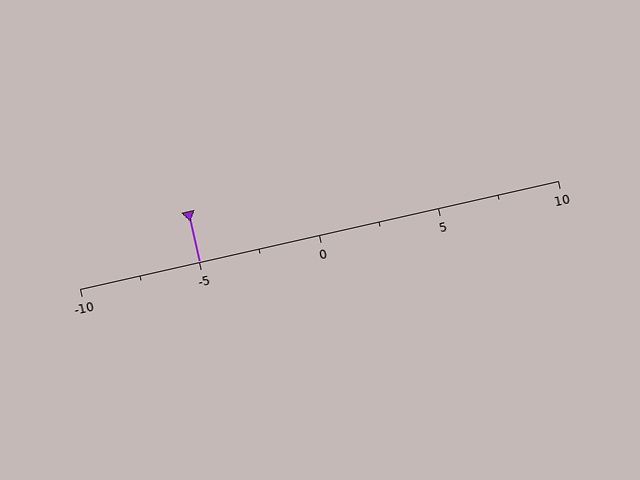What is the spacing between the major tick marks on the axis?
The major ticks are spaced 5 apart.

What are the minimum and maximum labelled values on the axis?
The axis runs from -10 to 10.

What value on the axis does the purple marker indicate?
The marker indicates approximately -5.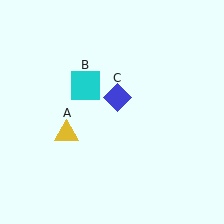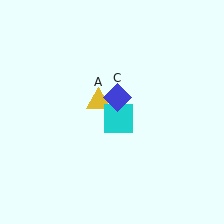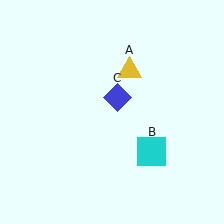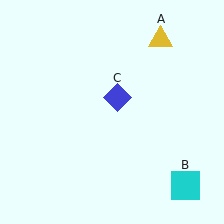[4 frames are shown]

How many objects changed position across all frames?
2 objects changed position: yellow triangle (object A), cyan square (object B).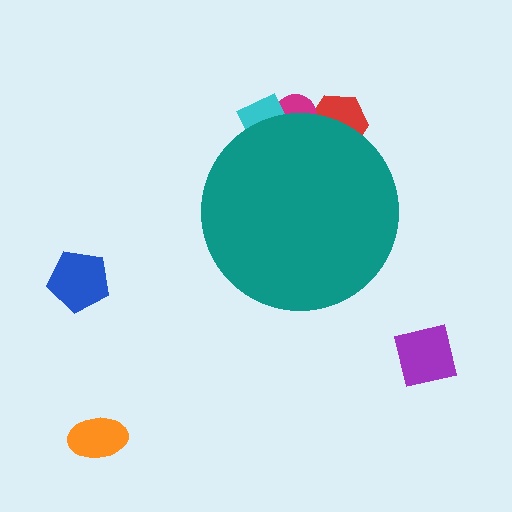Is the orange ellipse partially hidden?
No, the orange ellipse is fully visible.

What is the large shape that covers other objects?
A teal circle.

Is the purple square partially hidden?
No, the purple square is fully visible.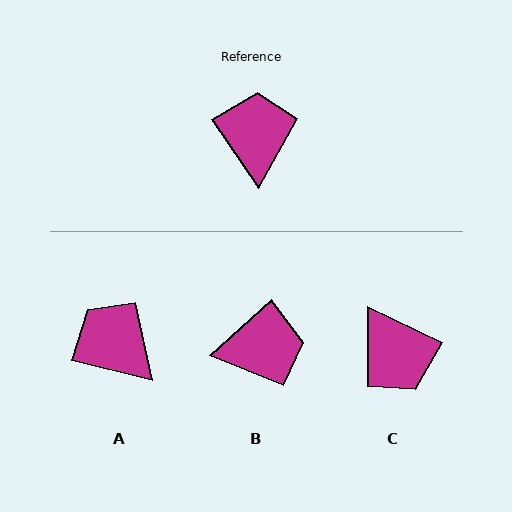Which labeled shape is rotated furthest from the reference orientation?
C, about 150 degrees away.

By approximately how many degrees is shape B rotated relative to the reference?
Approximately 82 degrees clockwise.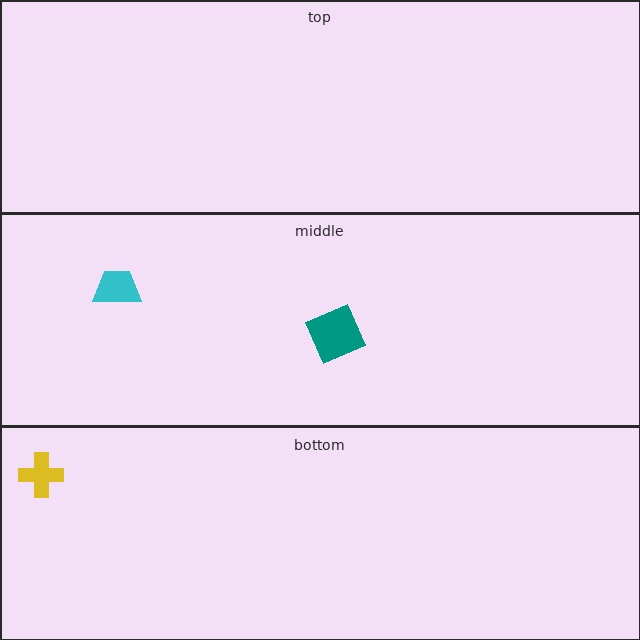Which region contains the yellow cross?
The bottom region.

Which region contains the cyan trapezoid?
The middle region.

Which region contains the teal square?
The middle region.